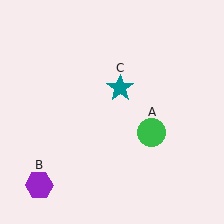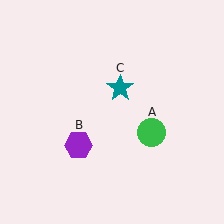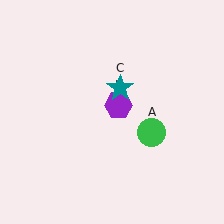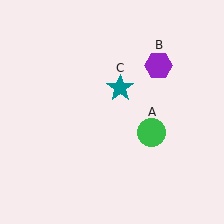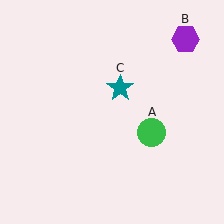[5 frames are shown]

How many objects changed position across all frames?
1 object changed position: purple hexagon (object B).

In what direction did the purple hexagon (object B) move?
The purple hexagon (object B) moved up and to the right.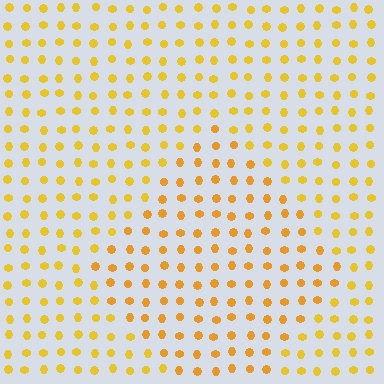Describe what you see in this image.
The image is filled with small yellow elements in a uniform arrangement. A diamond-shaped region is visible where the elements are tinted to a slightly different hue, forming a subtle color boundary.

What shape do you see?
I see a diamond.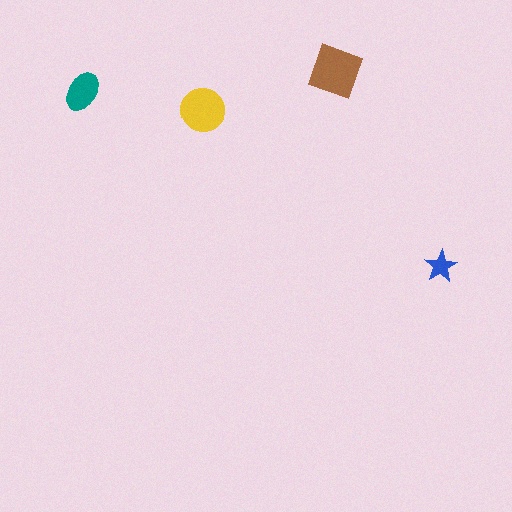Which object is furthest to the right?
The blue star is rightmost.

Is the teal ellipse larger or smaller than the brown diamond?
Smaller.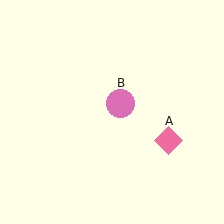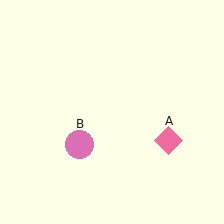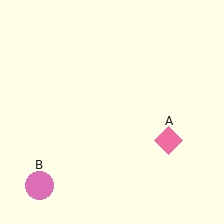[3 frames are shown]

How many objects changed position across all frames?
1 object changed position: pink circle (object B).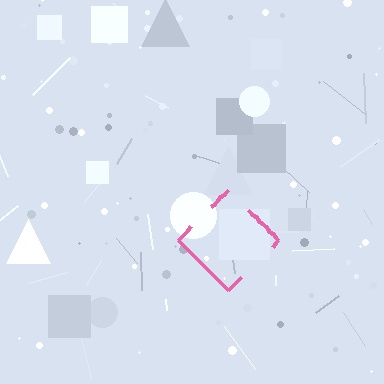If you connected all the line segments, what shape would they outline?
They would outline a diamond.